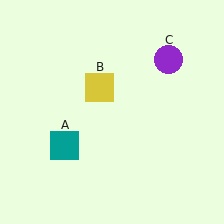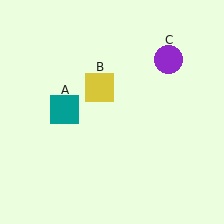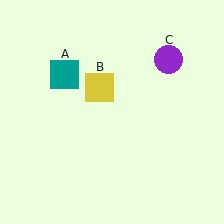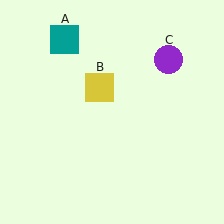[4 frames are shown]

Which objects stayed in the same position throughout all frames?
Yellow square (object B) and purple circle (object C) remained stationary.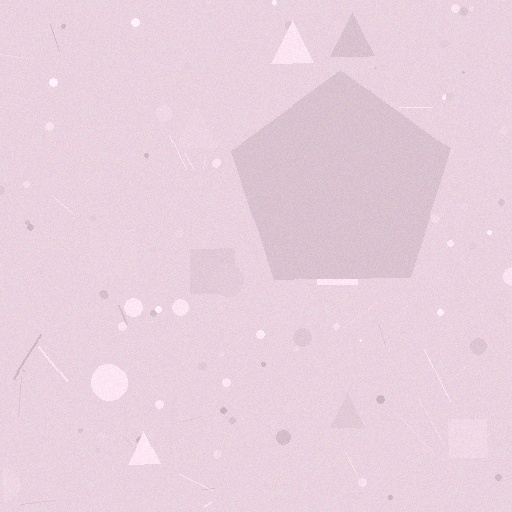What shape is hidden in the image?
A pentagon is hidden in the image.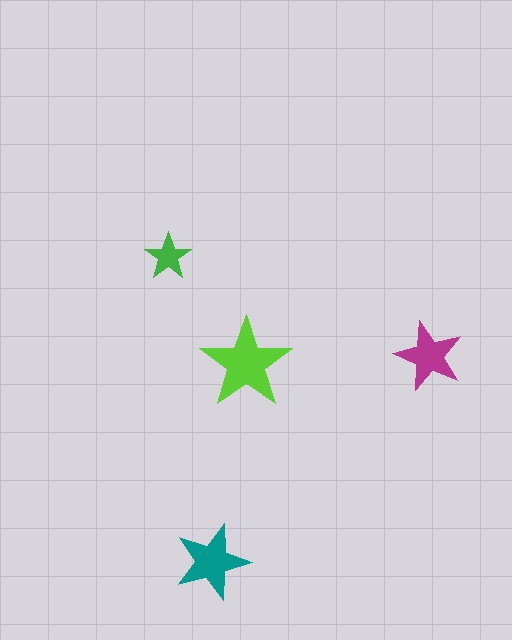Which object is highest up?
The green star is topmost.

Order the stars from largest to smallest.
the lime one, the teal one, the magenta one, the green one.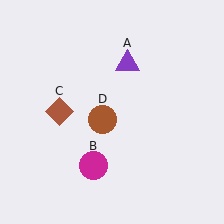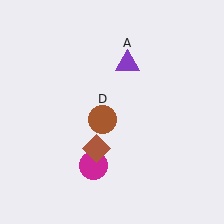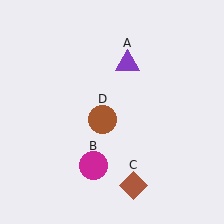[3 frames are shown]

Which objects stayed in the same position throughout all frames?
Purple triangle (object A) and magenta circle (object B) and brown circle (object D) remained stationary.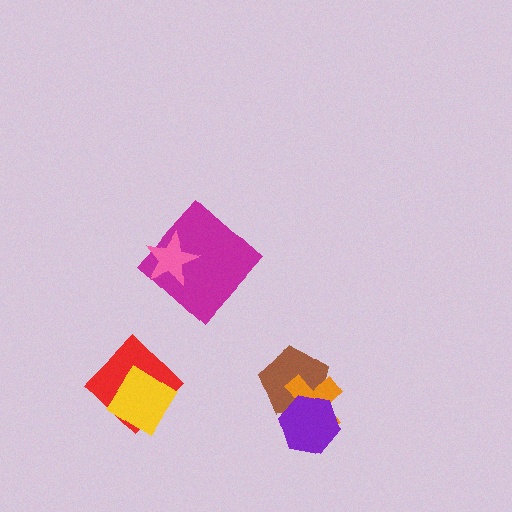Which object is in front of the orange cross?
The purple hexagon is in front of the orange cross.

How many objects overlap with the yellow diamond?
1 object overlaps with the yellow diamond.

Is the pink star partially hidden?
No, no other shape covers it.